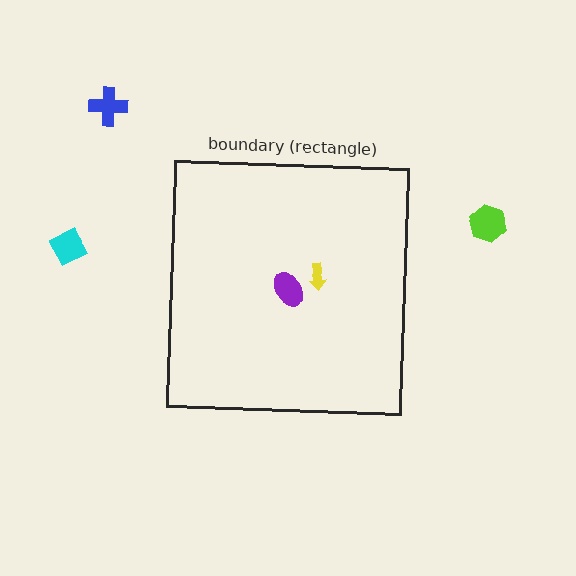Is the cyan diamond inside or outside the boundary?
Outside.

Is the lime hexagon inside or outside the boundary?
Outside.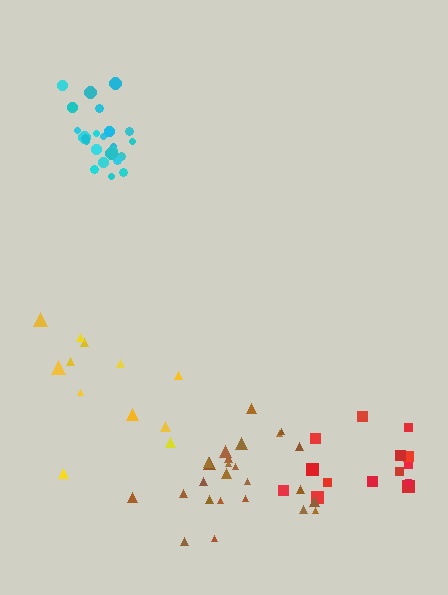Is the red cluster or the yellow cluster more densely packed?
Yellow.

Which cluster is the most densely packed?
Cyan.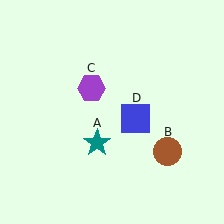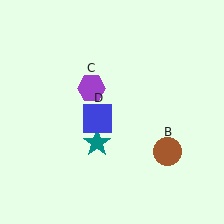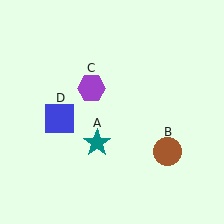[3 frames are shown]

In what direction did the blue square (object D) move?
The blue square (object D) moved left.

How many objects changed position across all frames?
1 object changed position: blue square (object D).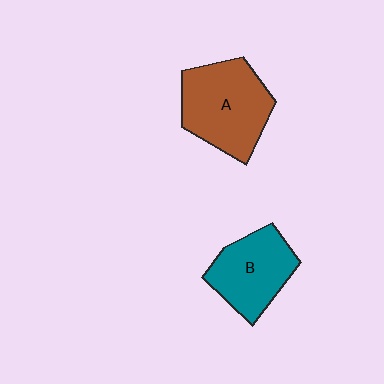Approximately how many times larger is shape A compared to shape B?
Approximately 1.3 times.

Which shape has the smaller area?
Shape B (teal).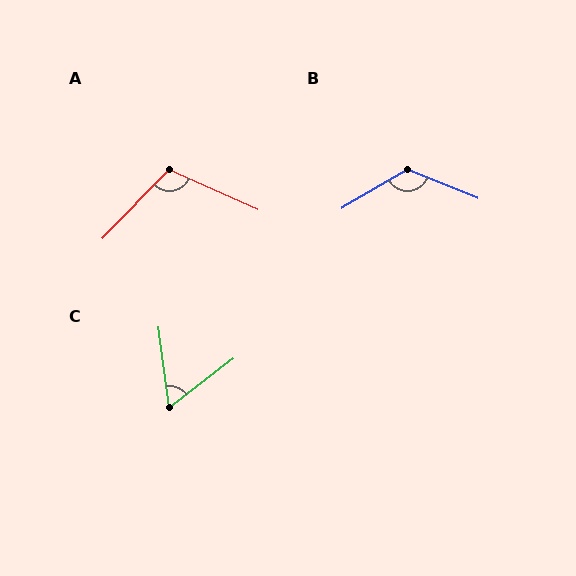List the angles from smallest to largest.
C (60°), A (110°), B (127°).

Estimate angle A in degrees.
Approximately 110 degrees.